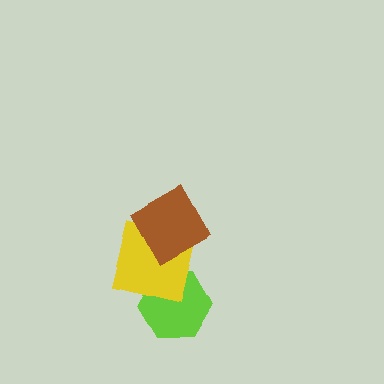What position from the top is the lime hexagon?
The lime hexagon is 3rd from the top.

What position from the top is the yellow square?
The yellow square is 2nd from the top.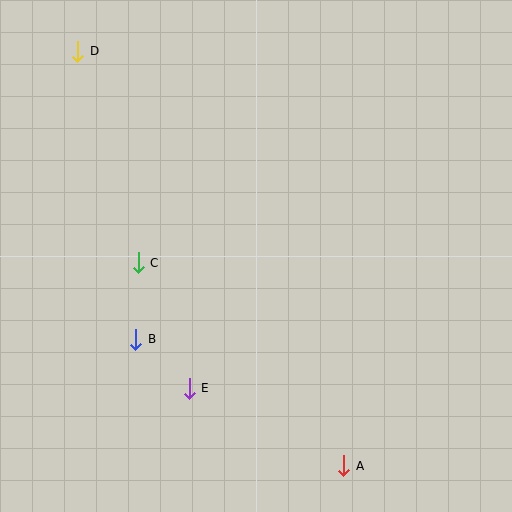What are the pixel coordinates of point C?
Point C is at (138, 263).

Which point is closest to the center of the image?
Point C at (138, 263) is closest to the center.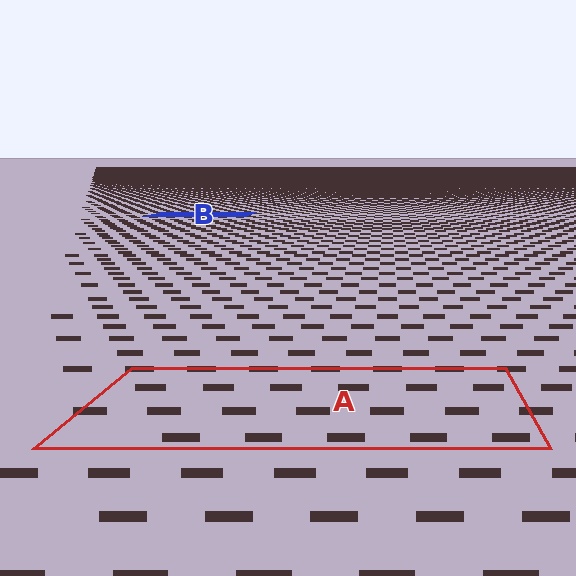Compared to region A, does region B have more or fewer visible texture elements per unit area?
Region B has more texture elements per unit area — they are packed more densely because it is farther away.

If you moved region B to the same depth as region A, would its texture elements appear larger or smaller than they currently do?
They would appear larger. At a closer depth, the same texture elements are projected at a bigger on-screen size.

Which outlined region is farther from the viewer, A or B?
Region B is farther from the viewer — the texture elements inside it appear smaller and more densely packed.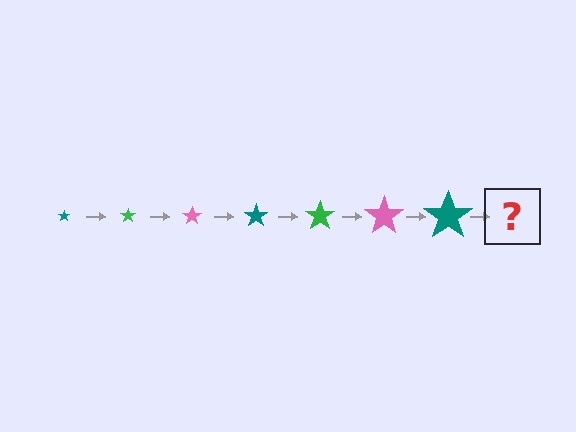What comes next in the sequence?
The next element should be a green star, larger than the previous one.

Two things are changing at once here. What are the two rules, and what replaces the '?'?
The two rules are that the star grows larger each step and the color cycles through teal, green, and pink. The '?' should be a green star, larger than the previous one.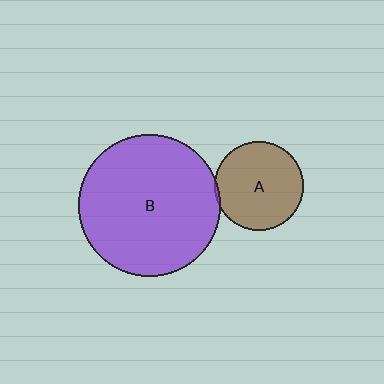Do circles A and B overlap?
Yes.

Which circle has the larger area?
Circle B (purple).